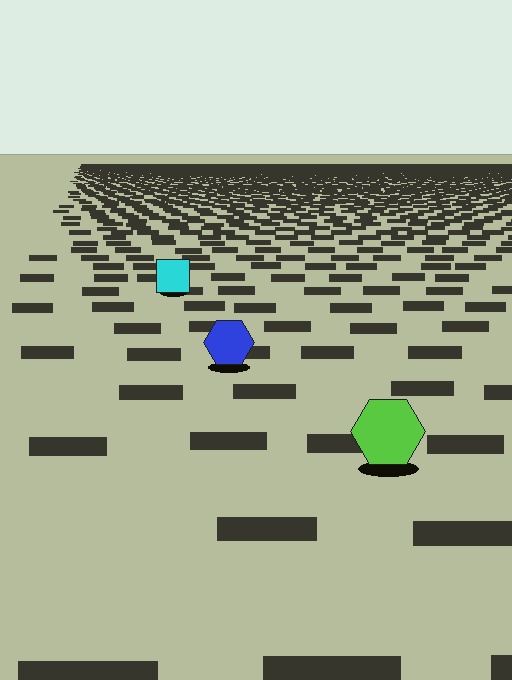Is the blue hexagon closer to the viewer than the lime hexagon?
No. The lime hexagon is closer — you can tell from the texture gradient: the ground texture is coarser near it.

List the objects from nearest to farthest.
From nearest to farthest: the lime hexagon, the blue hexagon, the cyan square.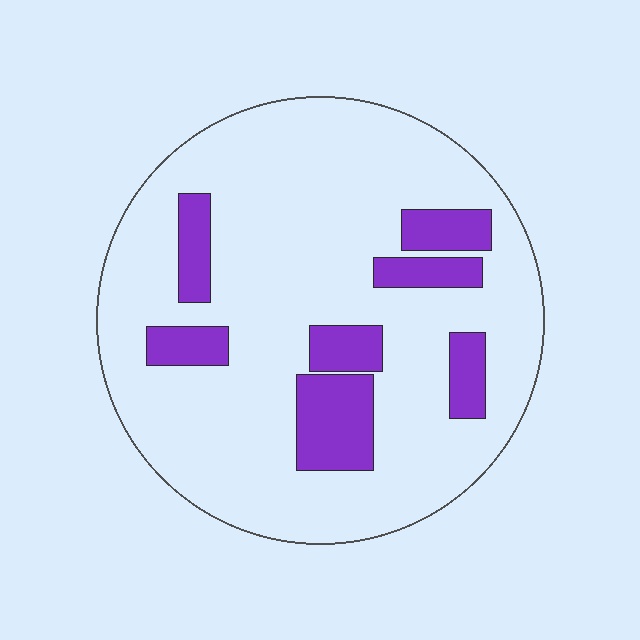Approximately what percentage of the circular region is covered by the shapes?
Approximately 20%.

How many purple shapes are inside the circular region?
7.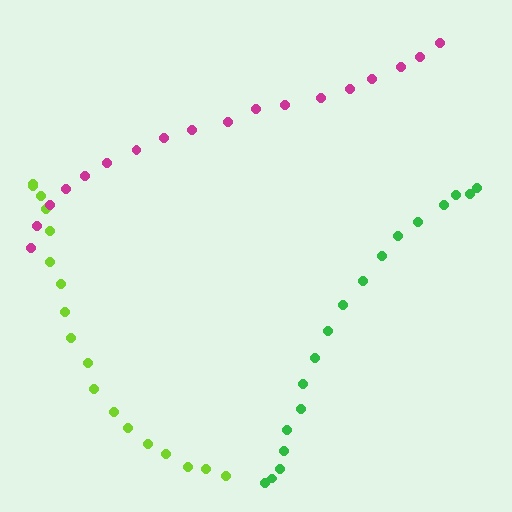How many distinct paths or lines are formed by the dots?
There are 3 distinct paths.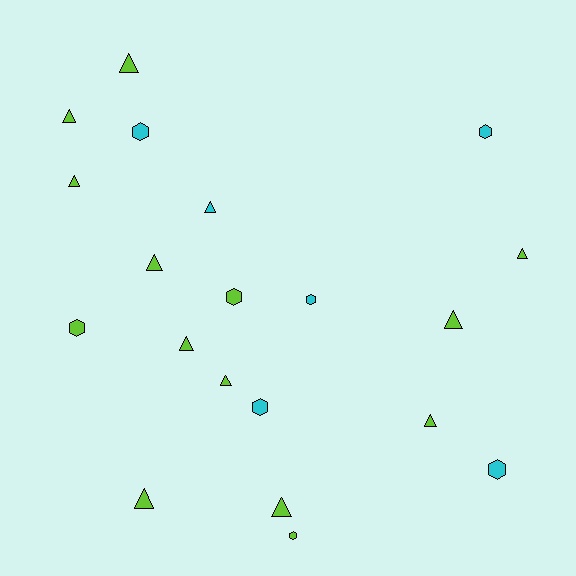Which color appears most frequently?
Lime, with 14 objects.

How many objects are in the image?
There are 20 objects.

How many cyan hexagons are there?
There are 5 cyan hexagons.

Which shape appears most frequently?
Triangle, with 12 objects.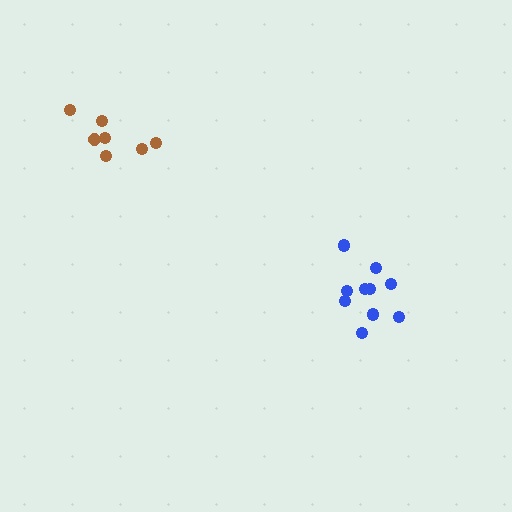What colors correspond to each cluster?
The clusters are colored: blue, brown.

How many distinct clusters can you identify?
There are 2 distinct clusters.